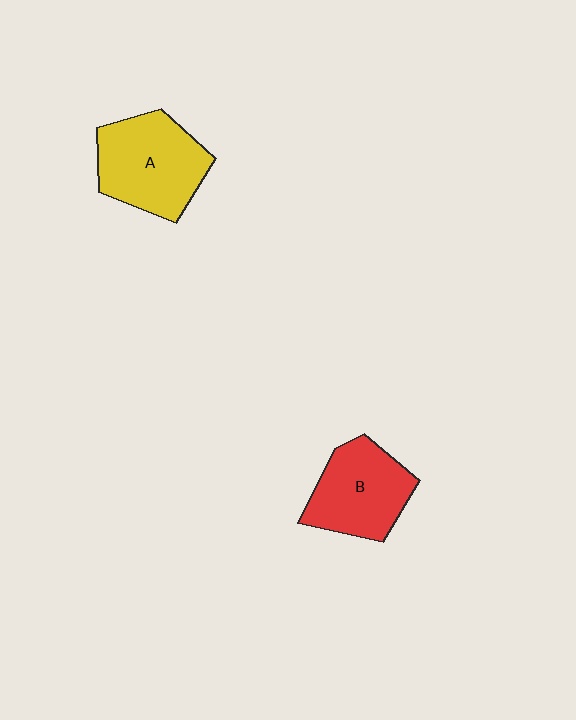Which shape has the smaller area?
Shape B (red).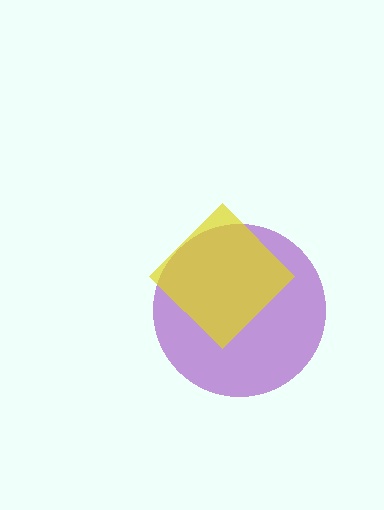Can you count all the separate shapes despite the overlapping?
Yes, there are 2 separate shapes.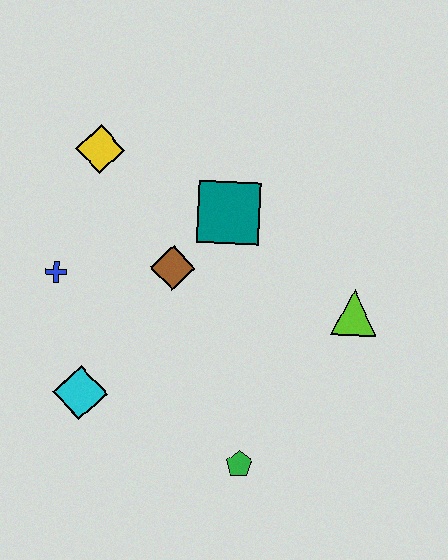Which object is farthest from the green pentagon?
The yellow diamond is farthest from the green pentagon.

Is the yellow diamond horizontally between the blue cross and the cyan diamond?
No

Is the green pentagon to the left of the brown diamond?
No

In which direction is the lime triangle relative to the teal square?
The lime triangle is to the right of the teal square.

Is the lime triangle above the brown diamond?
No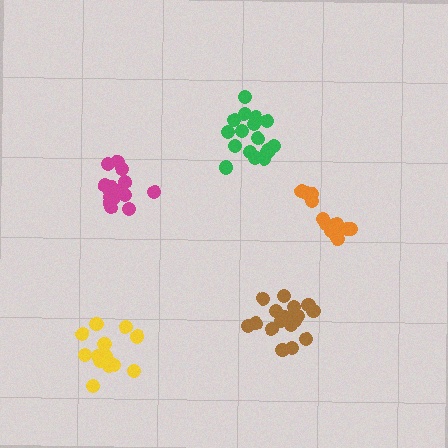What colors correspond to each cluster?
The clusters are colored: brown, green, magenta, yellow, orange.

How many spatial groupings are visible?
There are 5 spatial groupings.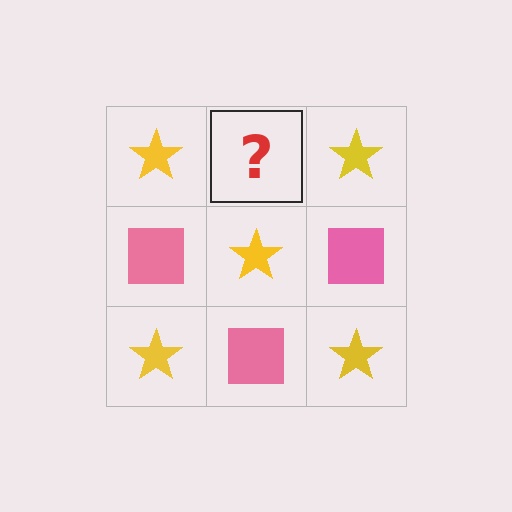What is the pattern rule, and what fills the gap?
The rule is that it alternates yellow star and pink square in a checkerboard pattern. The gap should be filled with a pink square.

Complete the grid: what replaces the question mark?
The question mark should be replaced with a pink square.